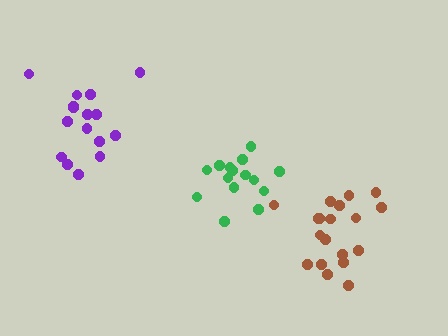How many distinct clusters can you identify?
There are 3 distinct clusters.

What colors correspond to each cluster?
The clusters are colored: purple, brown, green.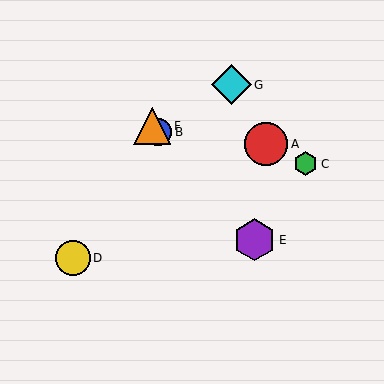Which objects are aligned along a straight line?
Objects B, E, F are aligned along a straight line.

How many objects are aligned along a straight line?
3 objects (B, E, F) are aligned along a straight line.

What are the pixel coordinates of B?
Object B is at (158, 132).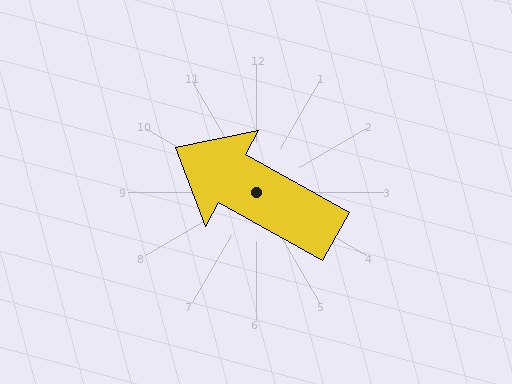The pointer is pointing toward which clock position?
Roughly 10 o'clock.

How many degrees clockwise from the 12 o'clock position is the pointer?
Approximately 299 degrees.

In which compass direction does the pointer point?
Northwest.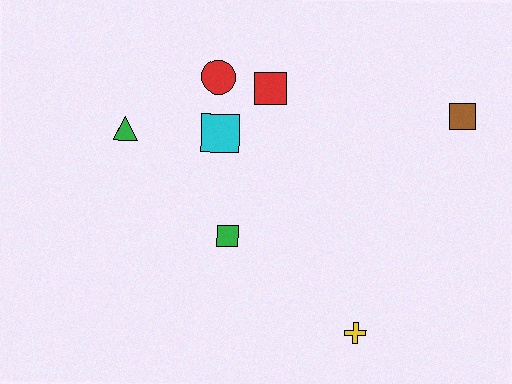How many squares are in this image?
There are 4 squares.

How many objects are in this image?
There are 7 objects.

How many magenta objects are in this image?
There are no magenta objects.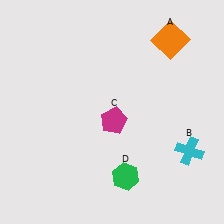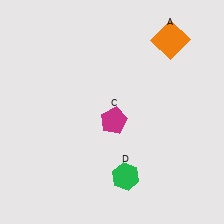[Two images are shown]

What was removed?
The cyan cross (B) was removed in Image 2.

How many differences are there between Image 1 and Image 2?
There is 1 difference between the two images.